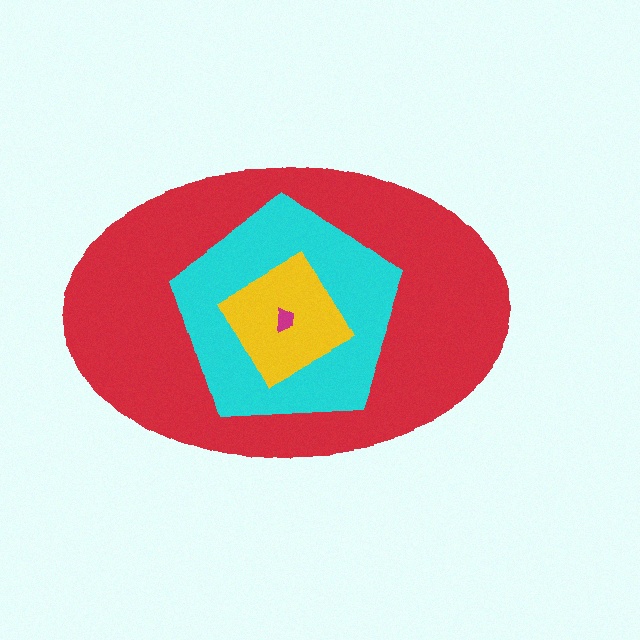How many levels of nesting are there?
4.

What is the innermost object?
The magenta trapezoid.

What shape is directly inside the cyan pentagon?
The yellow square.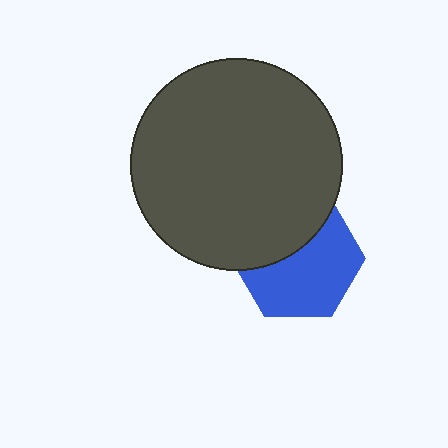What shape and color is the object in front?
The object in front is a dark gray circle.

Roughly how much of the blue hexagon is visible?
About half of it is visible (roughly 61%).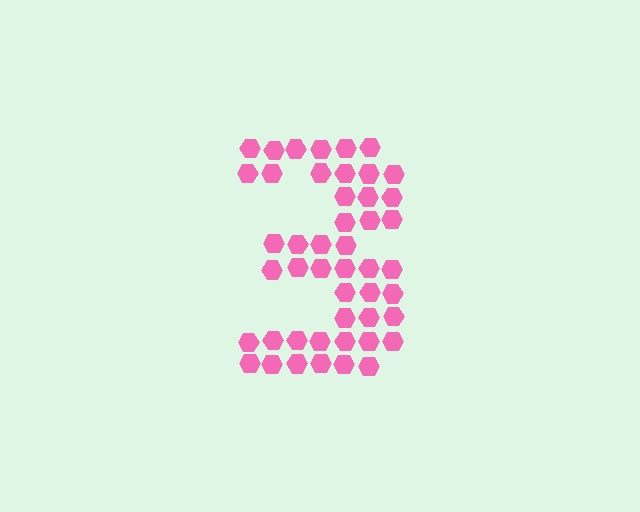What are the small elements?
The small elements are hexagons.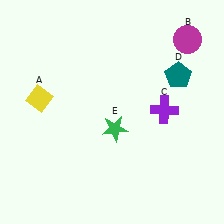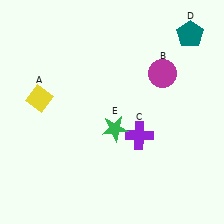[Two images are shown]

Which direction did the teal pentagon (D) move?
The teal pentagon (D) moved up.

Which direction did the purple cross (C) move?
The purple cross (C) moved down.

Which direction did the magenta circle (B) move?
The magenta circle (B) moved down.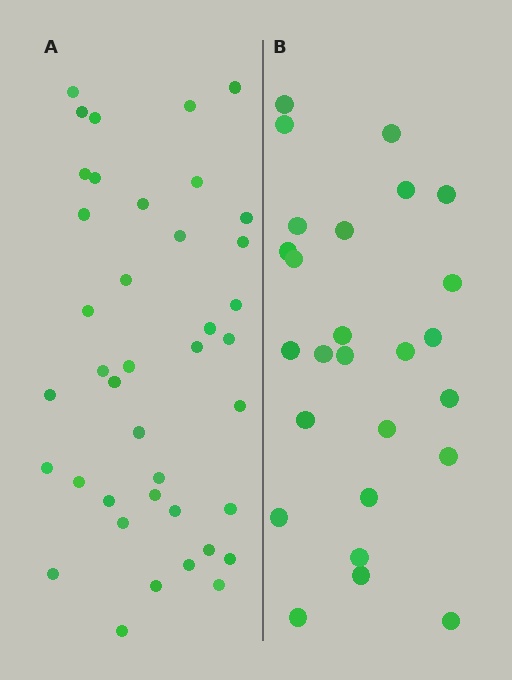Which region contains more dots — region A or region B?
Region A (the left region) has more dots.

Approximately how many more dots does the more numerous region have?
Region A has approximately 15 more dots than region B.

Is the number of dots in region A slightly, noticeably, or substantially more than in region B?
Region A has substantially more. The ratio is roughly 1.5 to 1.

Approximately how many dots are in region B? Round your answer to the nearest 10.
About 30 dots. (The exact count is 26, which rounds to 30.)